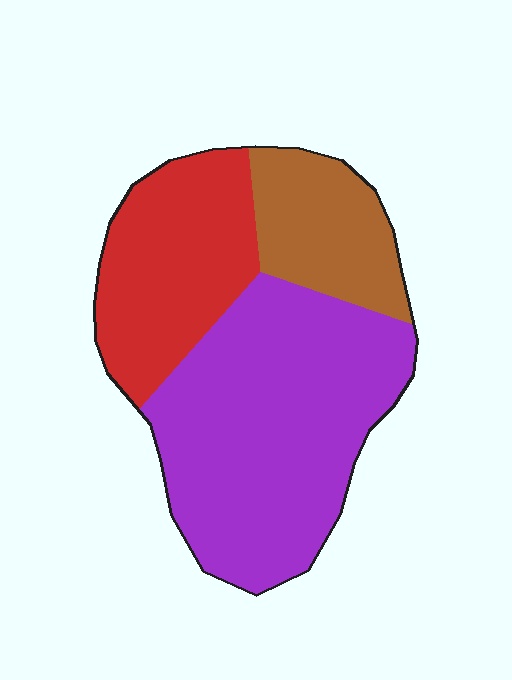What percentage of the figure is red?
Red covers 28% of the figure.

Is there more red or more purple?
Purple.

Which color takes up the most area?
Purple, at roughly 55%.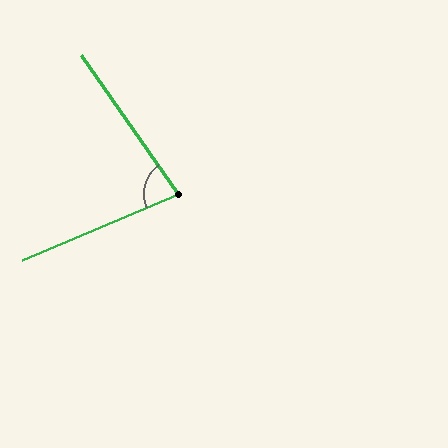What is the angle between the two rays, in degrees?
Approximately 78 degrees.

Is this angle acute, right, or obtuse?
It is acute.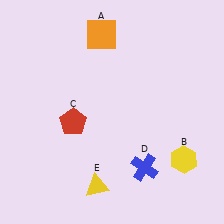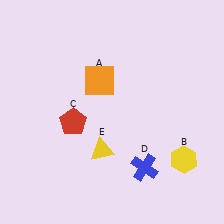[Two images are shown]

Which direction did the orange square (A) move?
The orange square (A) moved down.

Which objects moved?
The objects that moved are: the orange square (A), the yellow triangle (E).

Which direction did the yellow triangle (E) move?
The yellow triangle (E) moved up.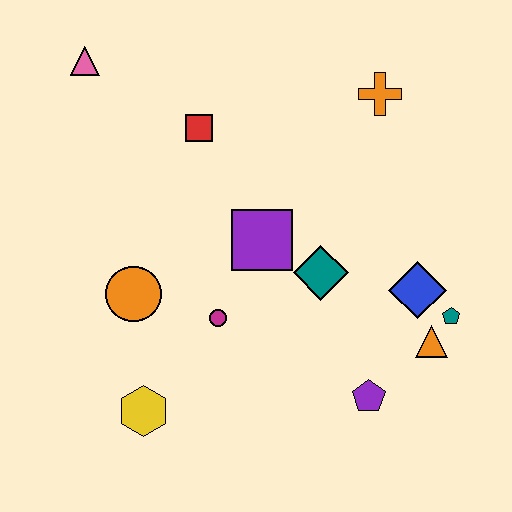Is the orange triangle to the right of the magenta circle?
Yes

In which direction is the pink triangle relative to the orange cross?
The pink triangle is to the left of the orange cross.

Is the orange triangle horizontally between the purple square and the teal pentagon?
Yes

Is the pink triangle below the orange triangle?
No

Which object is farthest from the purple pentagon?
The pink triangle is farthest from the purple pentagon.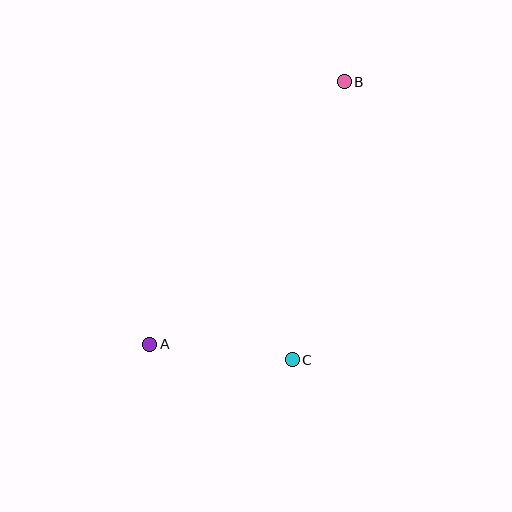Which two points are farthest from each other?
Points A and B are farthest from each other.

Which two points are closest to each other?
Points A and C are closest to each other.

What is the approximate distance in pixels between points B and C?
The distance between B and C is approximately 283 pixels.